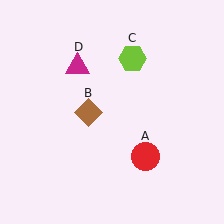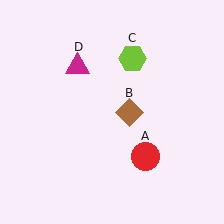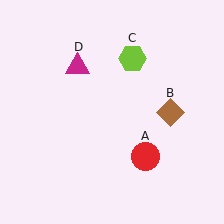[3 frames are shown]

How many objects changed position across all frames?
1 object changed position: brown diamond (object B).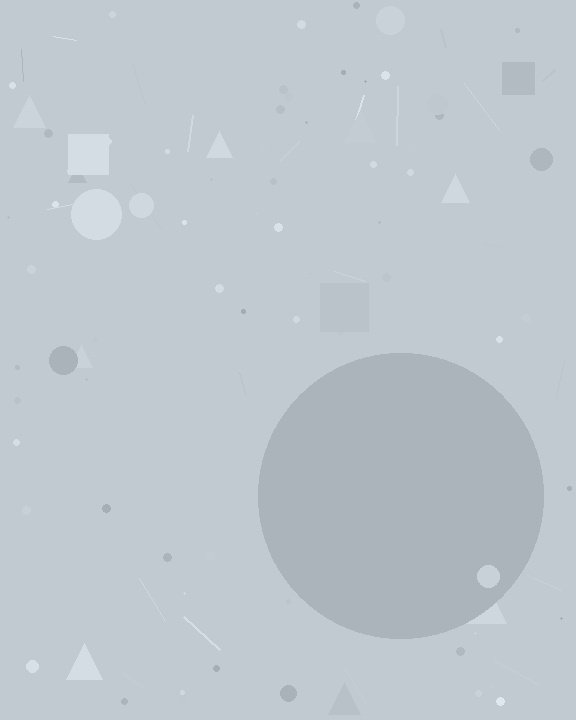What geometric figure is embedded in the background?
A circle is embedded in the background.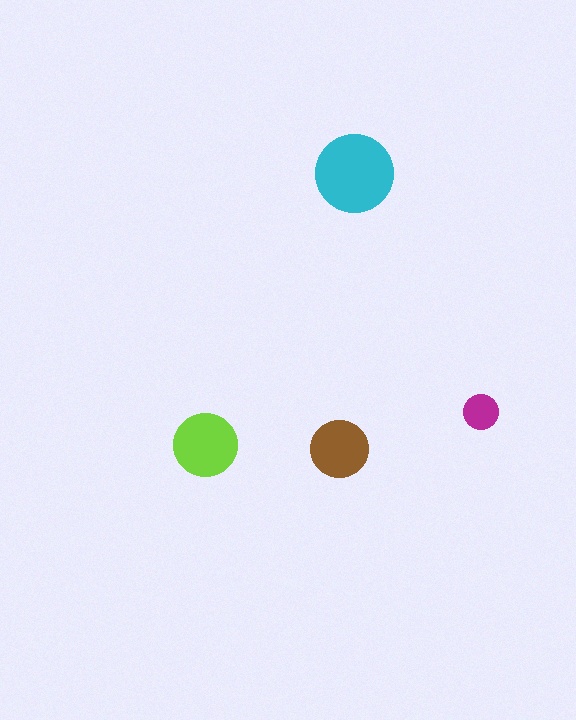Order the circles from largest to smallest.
the cyan one, the lime one, the brown one, the magenta one.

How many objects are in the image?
There are 4 objects in the image.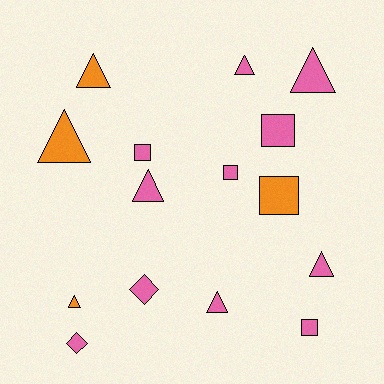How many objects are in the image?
There are 15 objects.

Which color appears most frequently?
Pink, with 11 objects.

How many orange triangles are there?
There are 3 orange triangles.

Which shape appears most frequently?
Triangle, with 8 objects.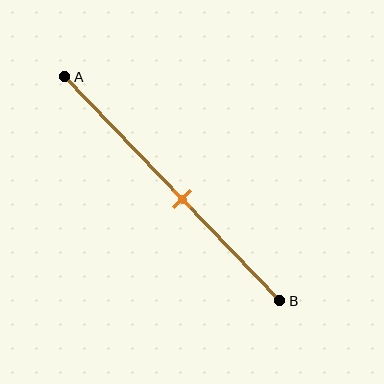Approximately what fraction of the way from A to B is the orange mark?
The orange mark is approximately 55% of the way from A to B.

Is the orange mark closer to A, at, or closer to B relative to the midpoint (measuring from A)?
The orange mark is closer to point B than the midpoint of segment AB.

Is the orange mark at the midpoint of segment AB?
No, the mark is at about 55% from A, not at the 50% midpoint.